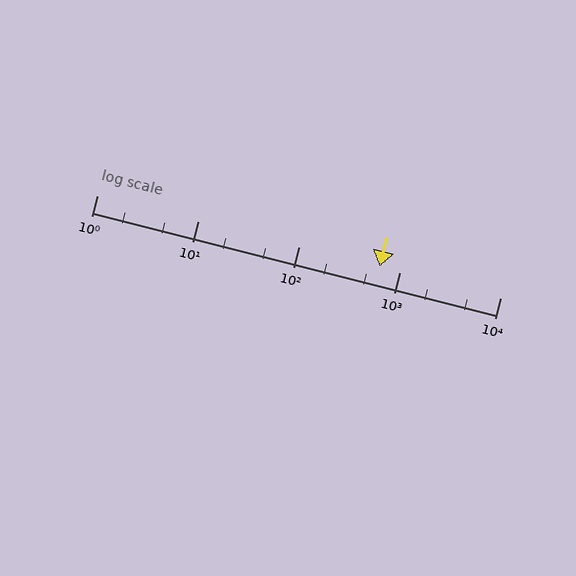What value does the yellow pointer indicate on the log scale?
The pointer indicates approximately 630.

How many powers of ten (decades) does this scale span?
The scale spans 4 decades, from 1 to 10000.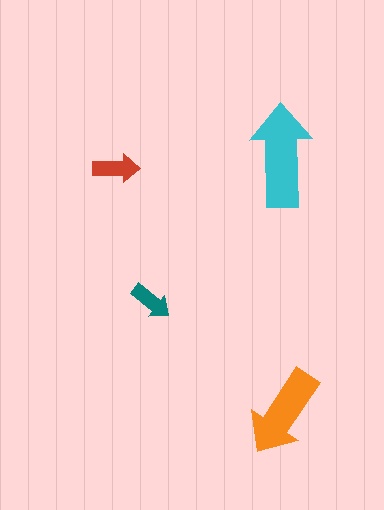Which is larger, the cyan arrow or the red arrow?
The cyan one.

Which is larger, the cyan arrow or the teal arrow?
The cyan one.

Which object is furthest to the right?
The orange arrow is rightmost.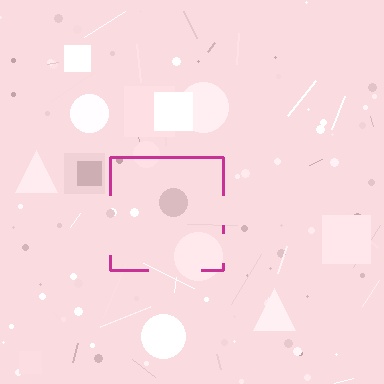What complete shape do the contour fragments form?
The contour fragments form a square.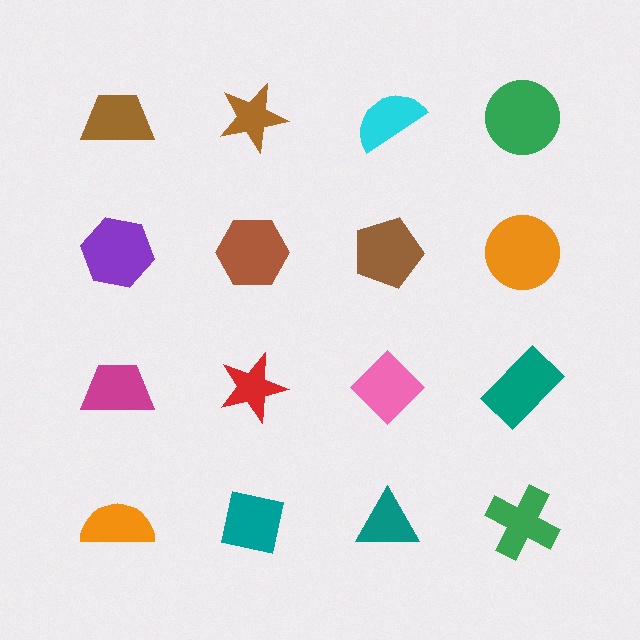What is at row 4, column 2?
A teal square.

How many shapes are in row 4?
4 shapes.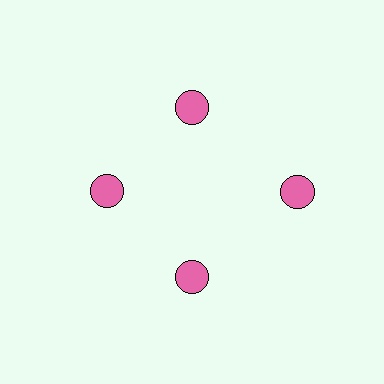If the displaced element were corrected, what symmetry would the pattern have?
It would have 4-fold rotational symmetry — the pattern would map onto itself every 90 degrees.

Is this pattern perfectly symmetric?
No. The 4 pink circles are arranged in a ring, but one element near the 3 o'clock position is pushed outward from the center, breaking the 4-fold rotational symmetry.